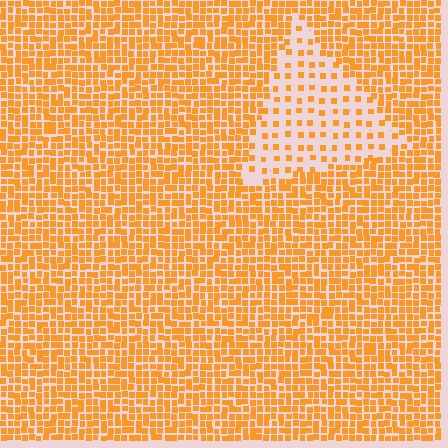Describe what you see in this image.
The image contains small orange elements arranged at two different densities. A triangle-shaped region is visible where the elements are less densely packed than the surrounding area.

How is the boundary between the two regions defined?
The boundary is defined by a change in element density (approximately 2.7x ratio). All elements are the same color, size, and shape.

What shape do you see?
I see a triangle.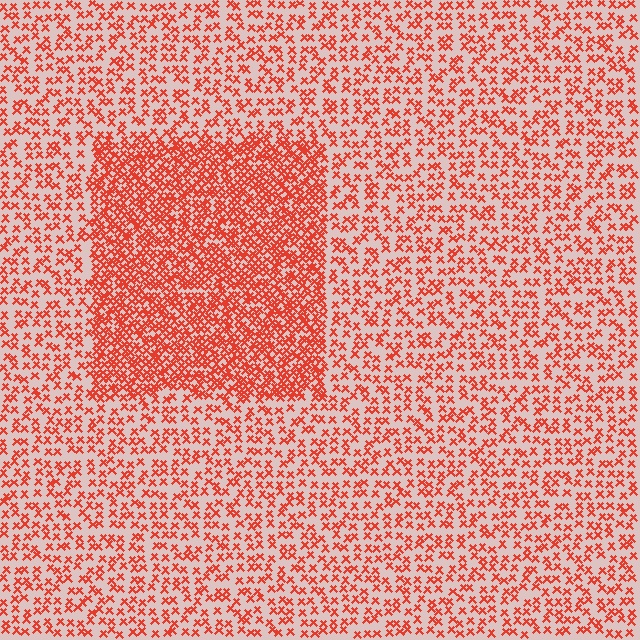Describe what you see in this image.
The image contains small red elements arranged at two different densities. A rectangle-shaped region is visible where the elements are more densely packed than the surrounding area.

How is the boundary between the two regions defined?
The boundary is defined by a change in element density (approximately 2.2x ratio). All elements are the same color, size, and shape.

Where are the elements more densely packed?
The elements are more densely packed inside the rectangle boundary.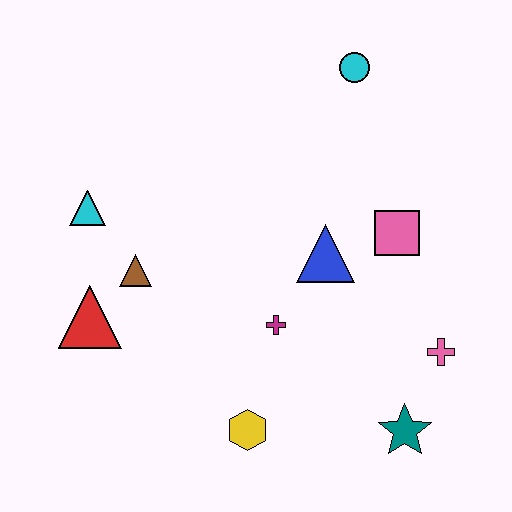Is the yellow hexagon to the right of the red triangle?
Yes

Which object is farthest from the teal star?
The cyan triangle is farthest from the teal star.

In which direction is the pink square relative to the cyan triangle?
The pink square is to the right of the cyan triangle.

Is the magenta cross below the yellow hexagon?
No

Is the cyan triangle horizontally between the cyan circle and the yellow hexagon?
No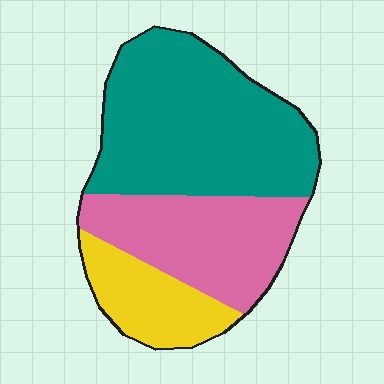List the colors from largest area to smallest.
From largest to smallest: teal, pink, yellow.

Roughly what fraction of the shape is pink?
Pink covers around 30% of the shape.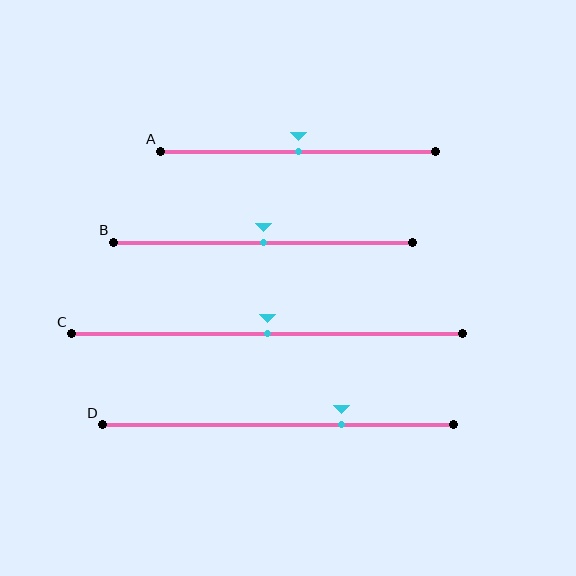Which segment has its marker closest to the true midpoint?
Segment A has its marker closest to the true midpoint.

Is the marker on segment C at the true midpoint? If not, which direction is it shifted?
Yes, the marker on segment C is at the true midpoint.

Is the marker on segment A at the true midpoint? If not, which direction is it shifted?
Yes, the marker on segment A is at the true midpoint.